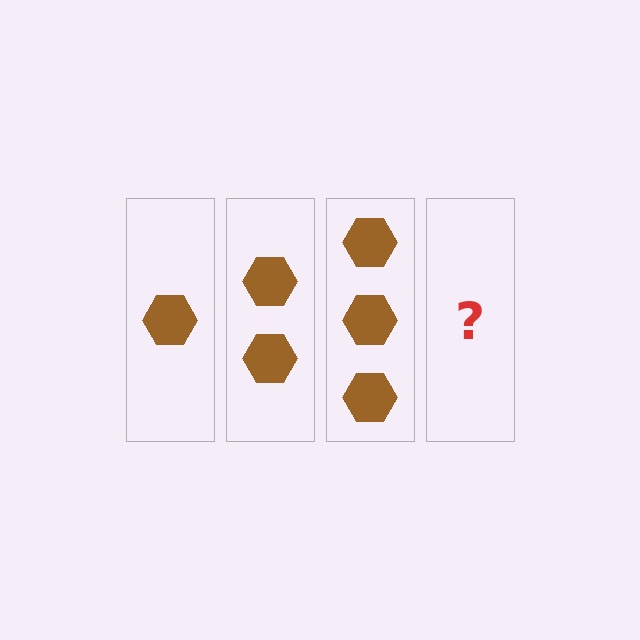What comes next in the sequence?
The next element should be 4 hexagons.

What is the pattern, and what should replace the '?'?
The pattern is that each step adds one more hexagon. The '?' should be 4 hexagons.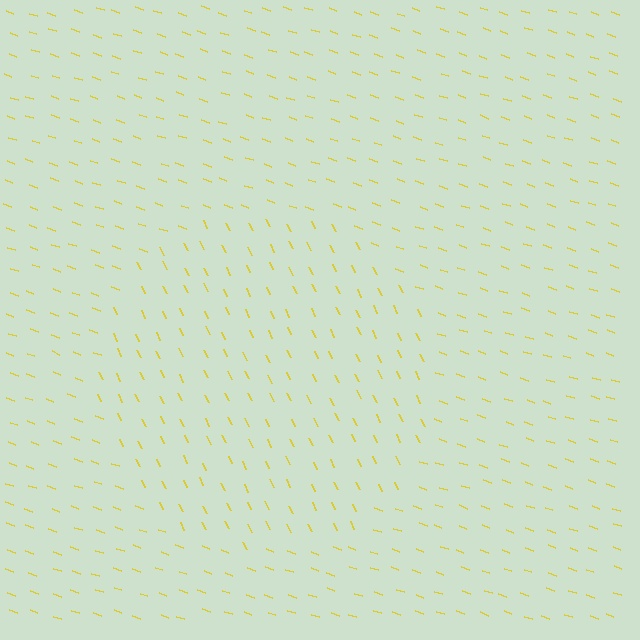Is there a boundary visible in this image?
Yes, there is a texture boundary formed by a change in line orientation.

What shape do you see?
I see a circle.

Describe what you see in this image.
The image is filled with small yellow line segments. A circle region in the image has lines oriented differently from the surrounding lines, creating a visible texture boundary.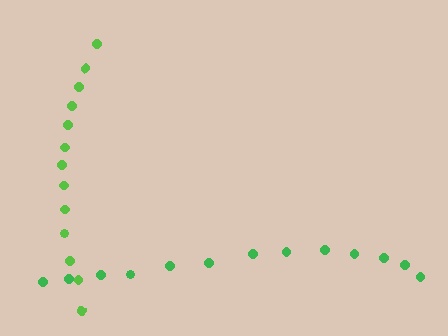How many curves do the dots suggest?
There are 2 distinct paths.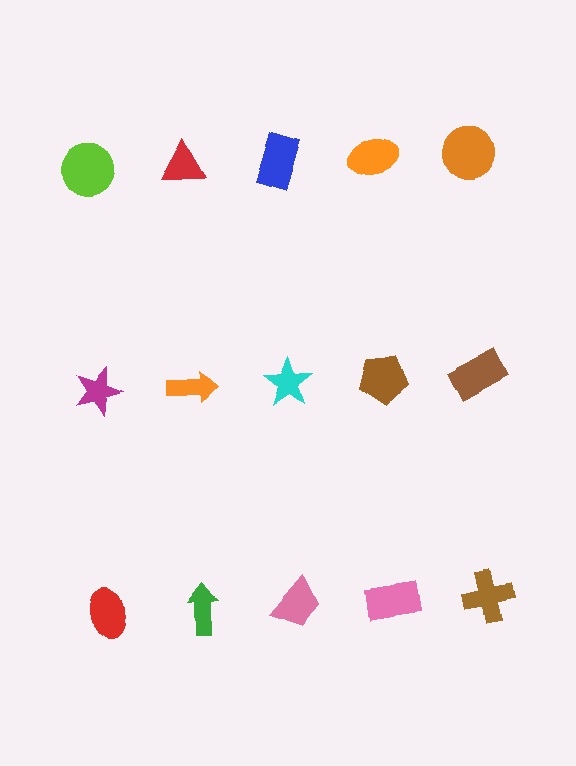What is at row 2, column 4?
A brown pentagon.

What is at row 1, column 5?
An orange circle.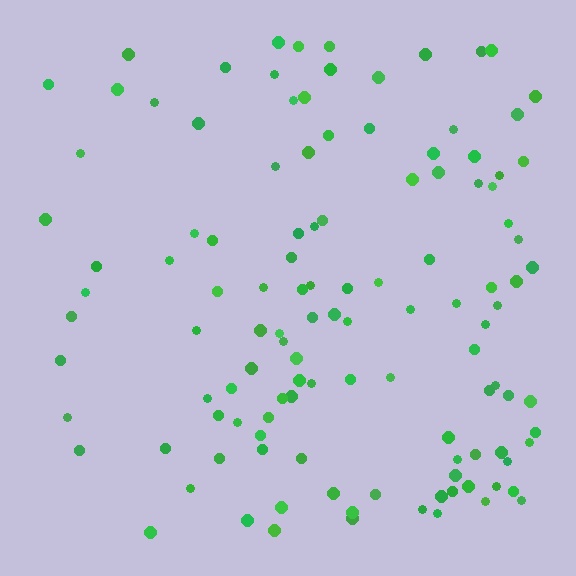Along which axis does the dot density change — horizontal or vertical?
Horizontal.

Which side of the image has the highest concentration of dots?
The right.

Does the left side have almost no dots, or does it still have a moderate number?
Still a moderate number, just noticeably fewer than the right.